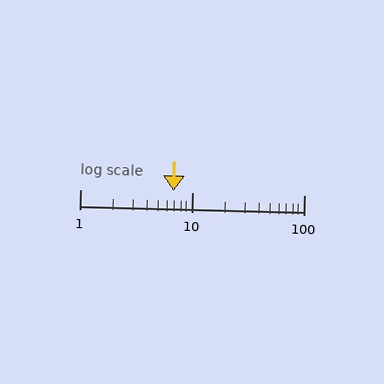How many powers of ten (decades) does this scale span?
The scale spans 2 decades, from 1 to 100.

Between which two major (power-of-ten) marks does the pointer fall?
The pointer is between 1 and 10.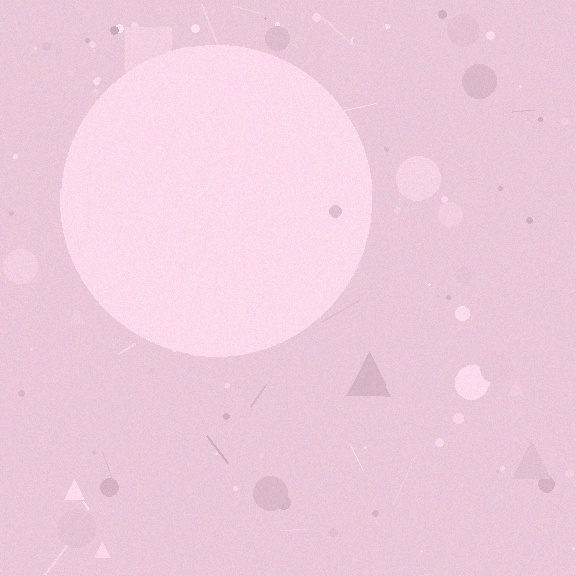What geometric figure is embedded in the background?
A circle is embedded in the background.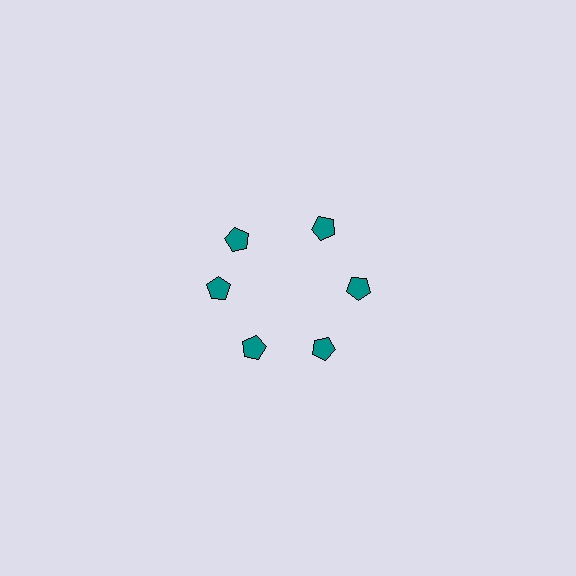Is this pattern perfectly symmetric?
No. The 6 teal pentagons are arranged in a ring, but one element near the 11 o'clock position is rotated out of alignment along the ring, breaking the 6-fold rotational symmetry.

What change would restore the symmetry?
The symmetry would be restored by rotating it back into even spacing with its neighbors so that all 6 pentagons sit at equal angles and equal distance from the center.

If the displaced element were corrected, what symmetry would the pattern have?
It would have 6-fold rotational symmetry — the pattern would map onto itself every 60 degrees.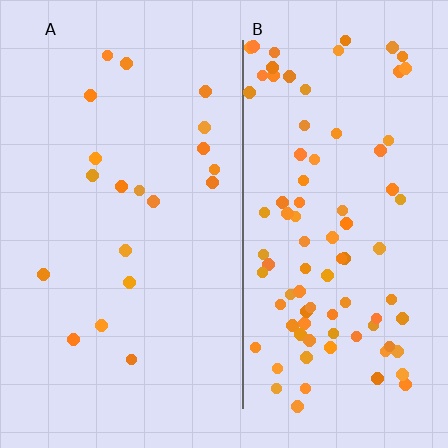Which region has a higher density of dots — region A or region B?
B (the right).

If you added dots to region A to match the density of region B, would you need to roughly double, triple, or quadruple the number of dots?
Approximately quadruple.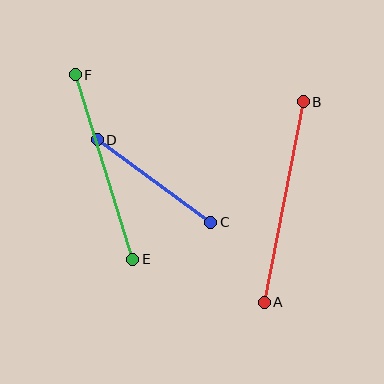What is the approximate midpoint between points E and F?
The midpoint is at approximately (104, 167) pixels.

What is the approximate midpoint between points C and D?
The midpoint is at approximately (154, 181) pixels.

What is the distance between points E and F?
The distance is approximately 193 pixels.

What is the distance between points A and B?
The distance is approximately 204 pixels.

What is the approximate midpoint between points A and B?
The midpoint is at approximately (284, 202) pixels.